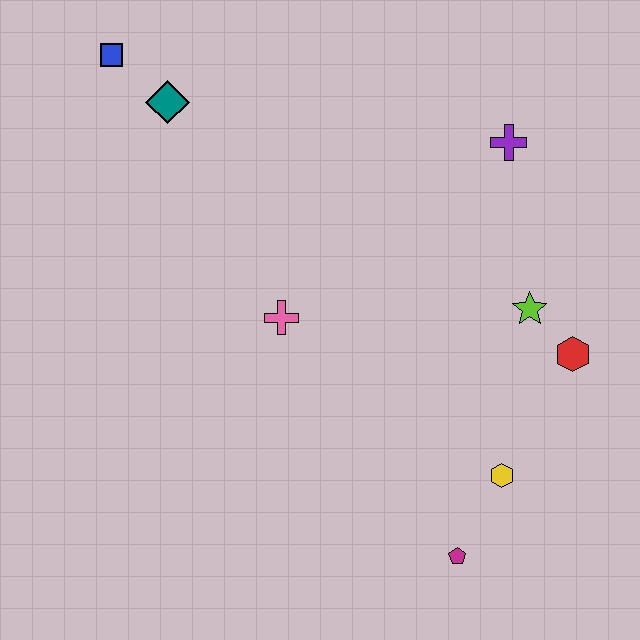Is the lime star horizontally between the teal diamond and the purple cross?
No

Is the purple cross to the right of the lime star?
No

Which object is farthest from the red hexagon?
The blue square is farthest from the red hexagon.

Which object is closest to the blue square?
The teal diamond is closest to the blue square.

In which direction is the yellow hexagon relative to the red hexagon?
The yellow hexagon is below the red hexagon.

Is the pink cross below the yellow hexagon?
No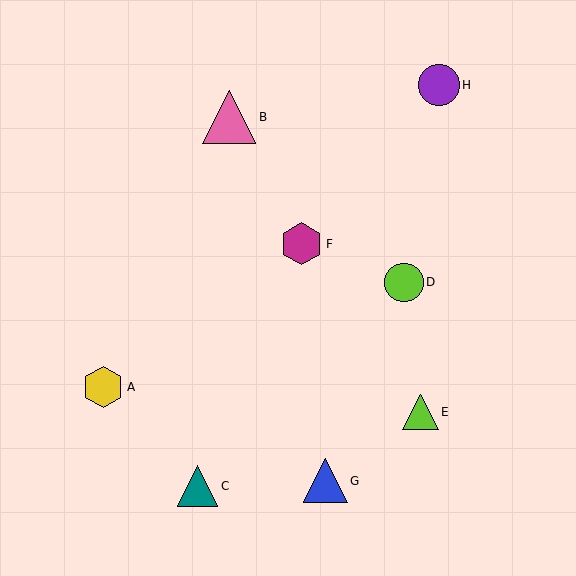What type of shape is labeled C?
Shape C is a teal triangle.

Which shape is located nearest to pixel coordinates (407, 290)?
The lime circle (labeled D) at (404, 282) is nearest to that location.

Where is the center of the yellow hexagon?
The center of the yellow hexagon is at (103, 387).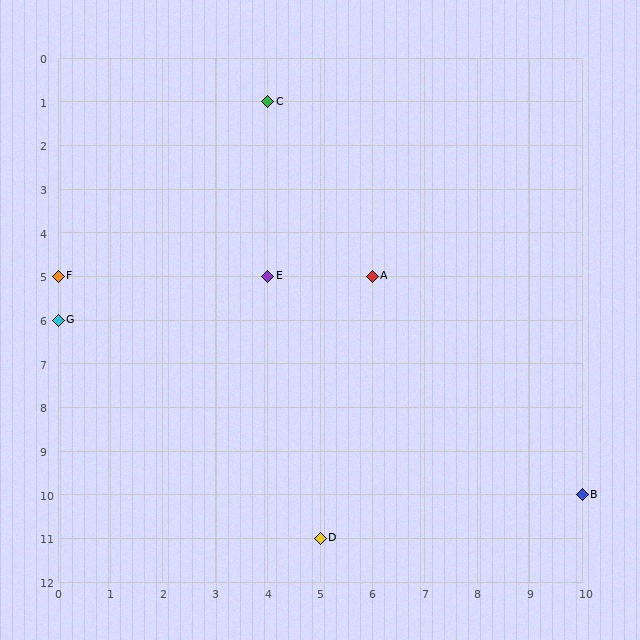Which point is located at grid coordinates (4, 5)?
Point E is at (4, 5).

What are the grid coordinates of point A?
Point A is at grid coordinates (6, 5).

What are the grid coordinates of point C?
Point C is at grid coordinates (4, 1).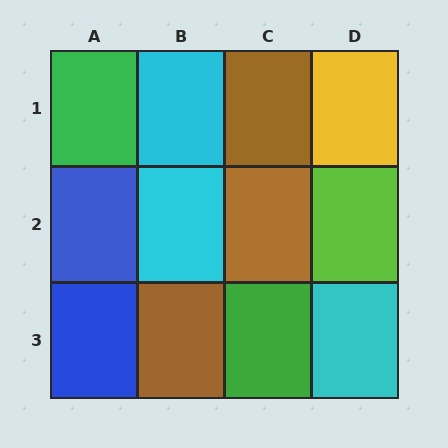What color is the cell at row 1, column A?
Green.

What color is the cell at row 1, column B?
Cyan.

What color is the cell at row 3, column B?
Brown.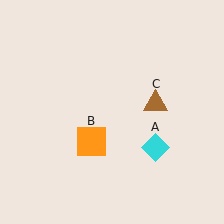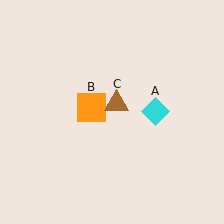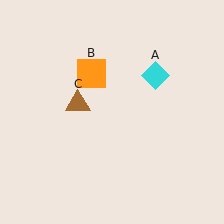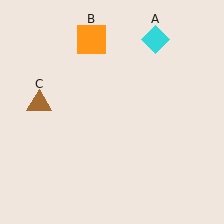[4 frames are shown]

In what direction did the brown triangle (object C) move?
The brown triangle (object C) moved left.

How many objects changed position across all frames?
3 objects changed position: cyan diamond (object A), orange square (object B), brown triangle (object C).